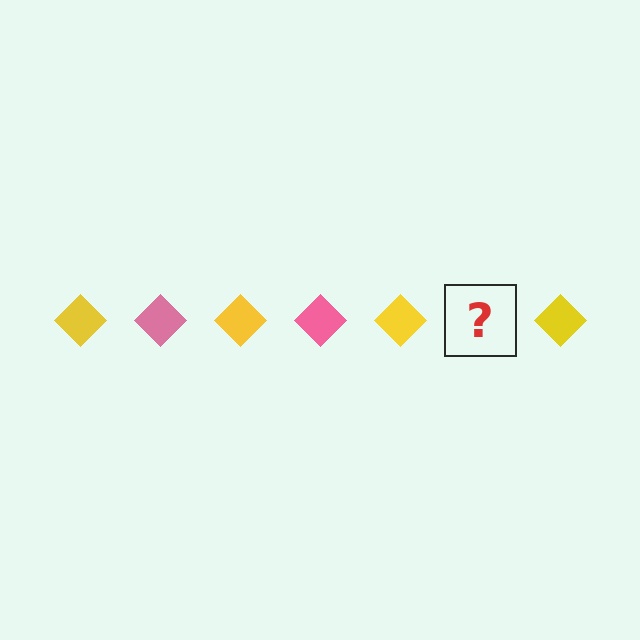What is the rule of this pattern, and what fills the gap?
The rule is that the pattern cycles through yellow, pink diamonds. The gap should be filled with a pink diamond.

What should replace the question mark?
The question mark should be replaced with a pink diamond.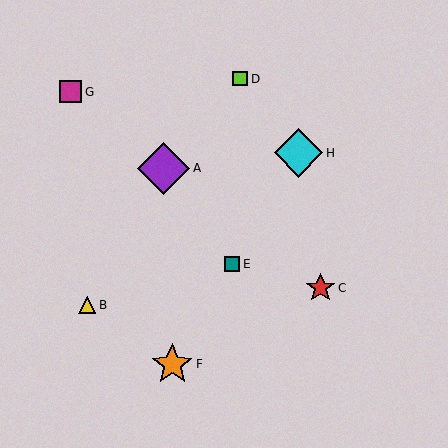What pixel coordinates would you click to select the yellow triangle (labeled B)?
Click at (87, 305) to select the yellow triangle B.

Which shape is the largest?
The purple diamond (labeled A) is the largest.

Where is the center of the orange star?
The center of the orange star is at (172, 364).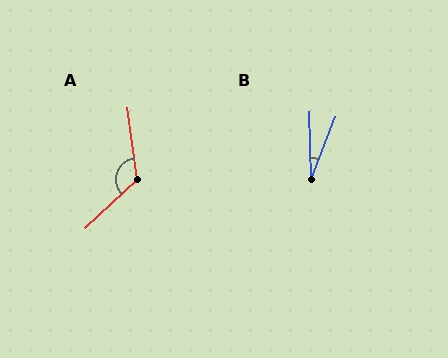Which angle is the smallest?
B, at approximately 23 degrees.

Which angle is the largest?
A, at approximately 126 degrees.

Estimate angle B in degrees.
Approximately 23 degrees.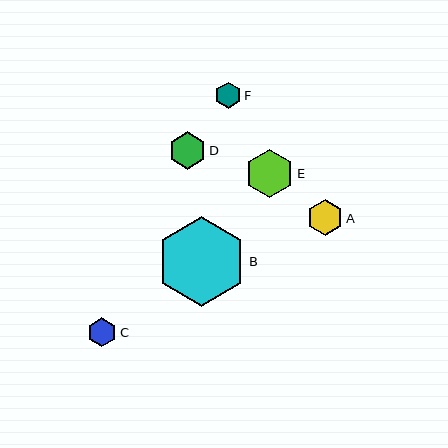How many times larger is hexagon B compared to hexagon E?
Hexagon B is approximately 1.8 times the size of hexagon E.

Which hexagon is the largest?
Hexagon B is the largest with a size of approximately 89 pixels.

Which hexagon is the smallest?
Hexagon F is the smallest with a size of approximately 26 pixels.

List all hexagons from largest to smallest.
From largest to smallest: B, E, D, A, C, F.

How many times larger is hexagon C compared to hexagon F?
Hexagon C is approximately 1.1 times the size of hexagon F.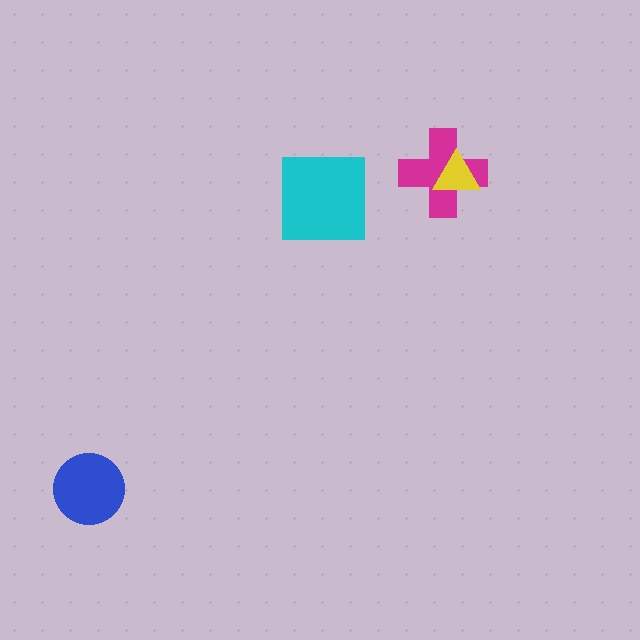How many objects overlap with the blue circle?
0 objects overlap with the blue circle.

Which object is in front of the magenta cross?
The yellow triangle is in front of the magenta cross.